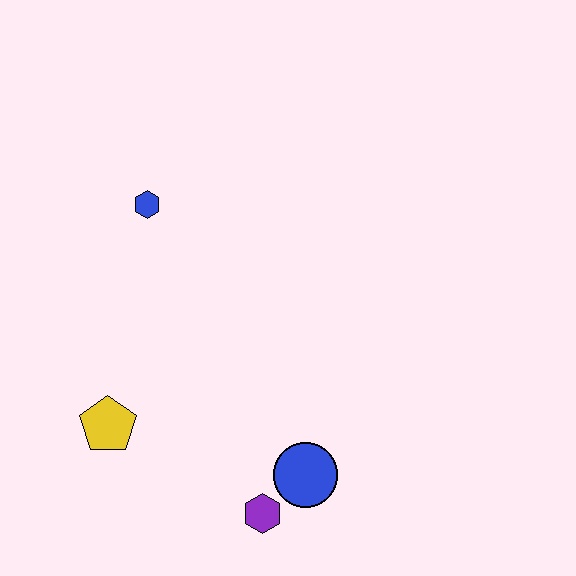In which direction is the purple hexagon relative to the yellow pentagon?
The purple hexagon is to the right of the yellow pentagon.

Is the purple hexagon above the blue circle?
No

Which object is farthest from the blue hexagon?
The purple hexagon is farthest from the blue hexagon.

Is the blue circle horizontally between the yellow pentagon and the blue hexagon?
No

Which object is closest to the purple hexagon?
The blue circle is closest to the purple hexagon.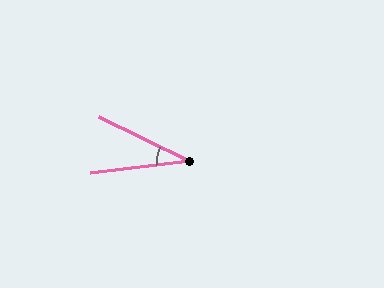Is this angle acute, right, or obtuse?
It is acute.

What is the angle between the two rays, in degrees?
Approximately 33 degrees.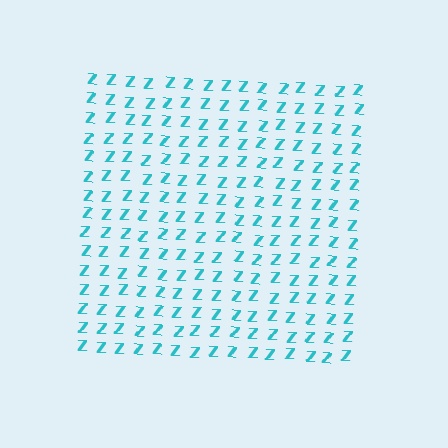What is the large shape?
The large shape is a square.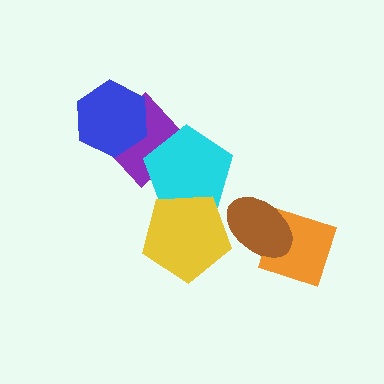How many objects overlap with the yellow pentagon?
2 objects overlap with the yellow pentagon.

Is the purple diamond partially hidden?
Yes, it is partially covered by another shape.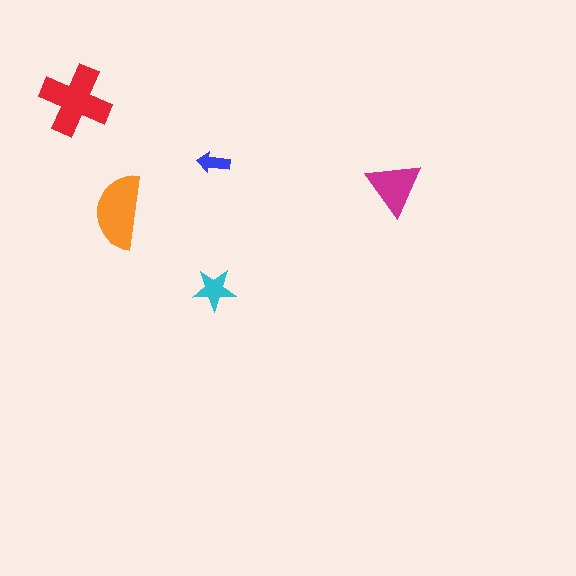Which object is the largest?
The red cross.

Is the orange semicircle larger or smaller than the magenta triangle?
Larger.